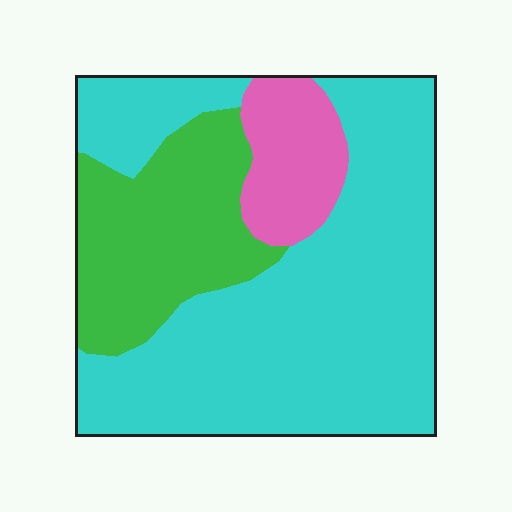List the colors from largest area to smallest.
From largest to smallest: cyan, green, pink.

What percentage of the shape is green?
Green covers about 25% of the shape.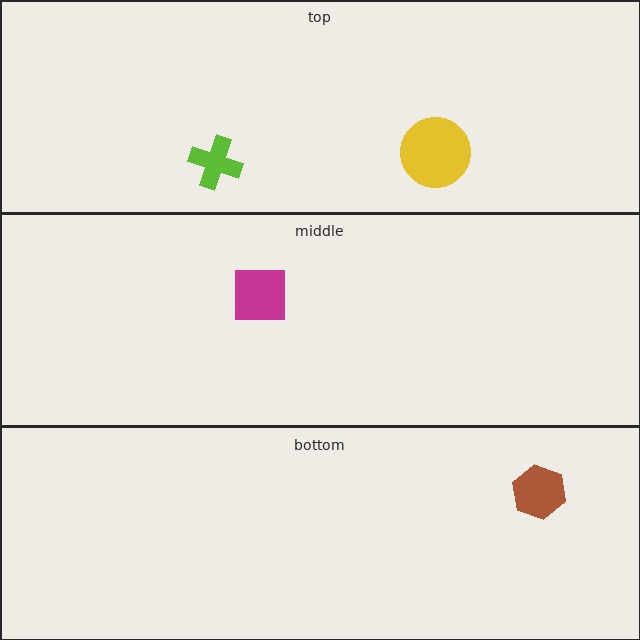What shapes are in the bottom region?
The brown hexagon.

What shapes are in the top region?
The yellow circle, the lime cross.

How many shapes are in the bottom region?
1.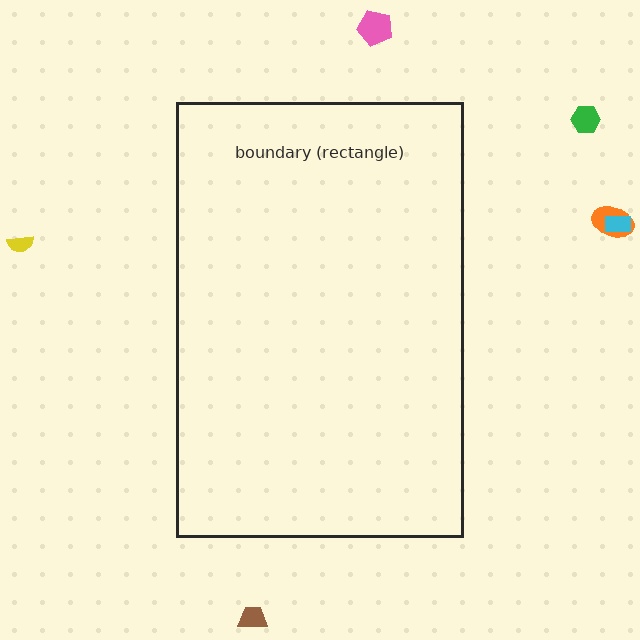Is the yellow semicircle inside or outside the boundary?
Outside.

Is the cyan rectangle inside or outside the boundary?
Outside.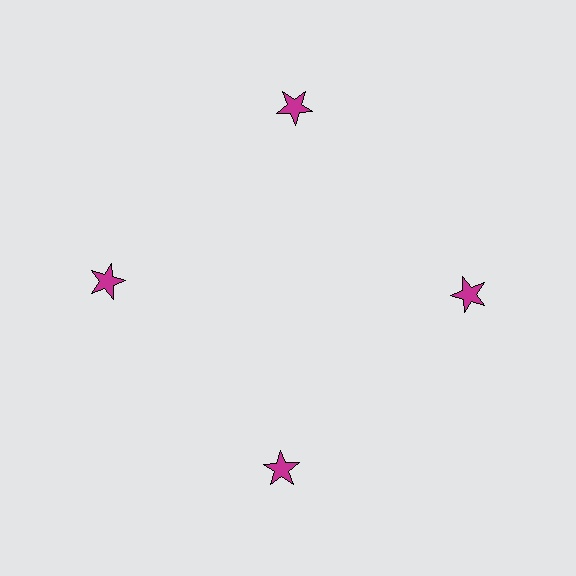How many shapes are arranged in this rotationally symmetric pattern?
There are 4 shapes, arranged in 4 groups of 1.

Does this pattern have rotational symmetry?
Yes, this pattern has 4-fold rotational symmetry. It looks the same after rotating 90 degrees around the center.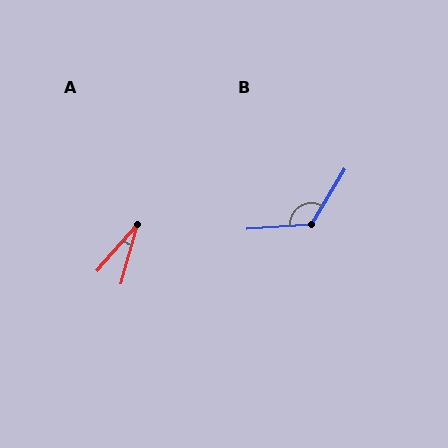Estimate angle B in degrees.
Approximately 124 degrees.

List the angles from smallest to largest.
A (25°), B (124°).